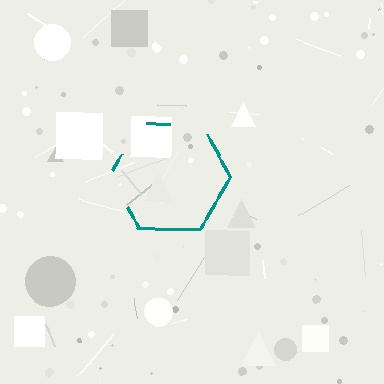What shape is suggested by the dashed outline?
The dashed outline suggests a hexagon.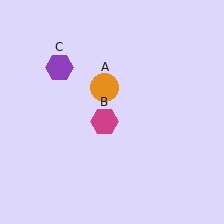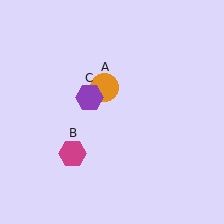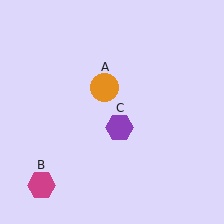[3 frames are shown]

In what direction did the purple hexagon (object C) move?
The purple hexagon (object C) moved down and to the right.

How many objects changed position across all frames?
2 objects changed position: magenta hexagon (object B), purple hexagon (object C).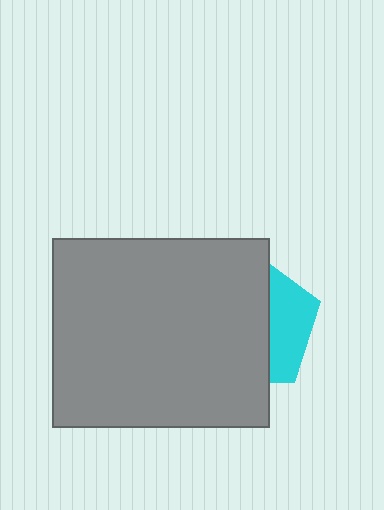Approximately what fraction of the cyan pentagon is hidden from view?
Roughly 68% of the cyan pentagon is hidden behind the gray rectangle.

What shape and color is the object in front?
The object in front is a gray rectangle.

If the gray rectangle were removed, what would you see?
You would see the complete cyan pentagon.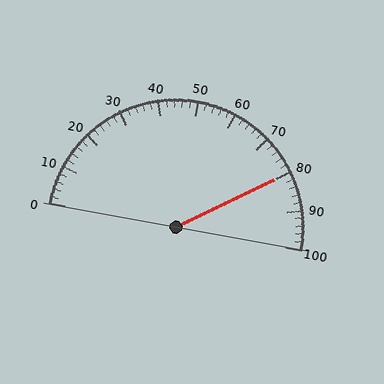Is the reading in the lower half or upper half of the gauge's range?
The reading is in the upper half of the range (0 to 100).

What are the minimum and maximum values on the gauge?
The gauge ranges from 0 to 100.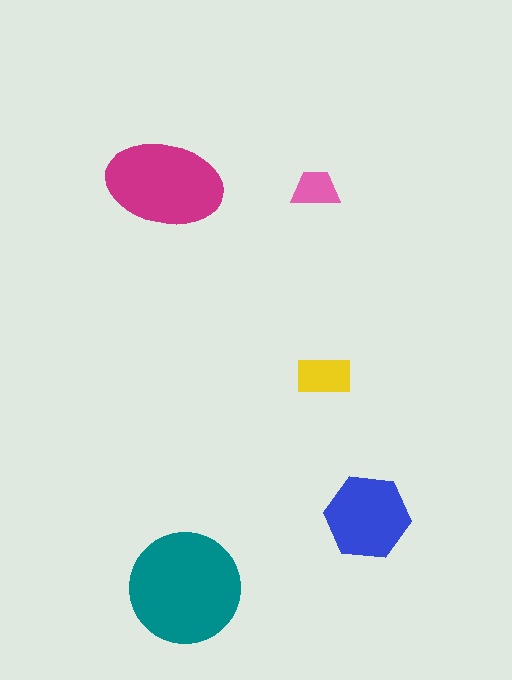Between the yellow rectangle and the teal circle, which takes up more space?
The teal circle.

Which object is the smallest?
The pink trapezoid.